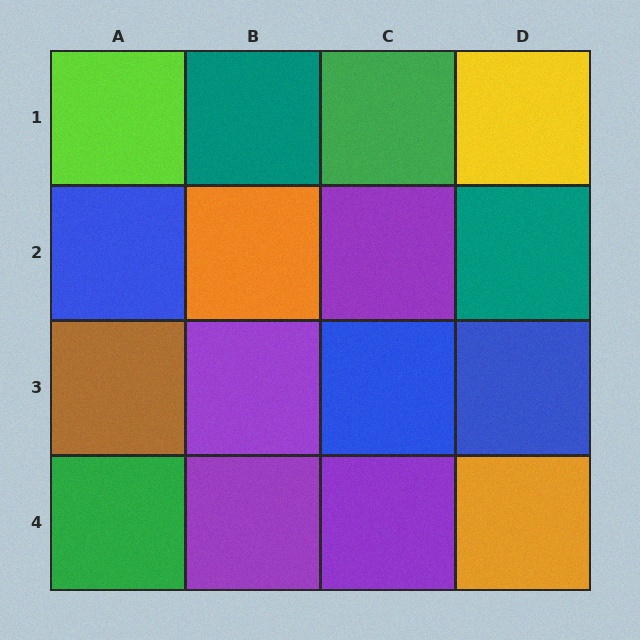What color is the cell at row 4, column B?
Purple.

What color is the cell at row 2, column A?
Blue.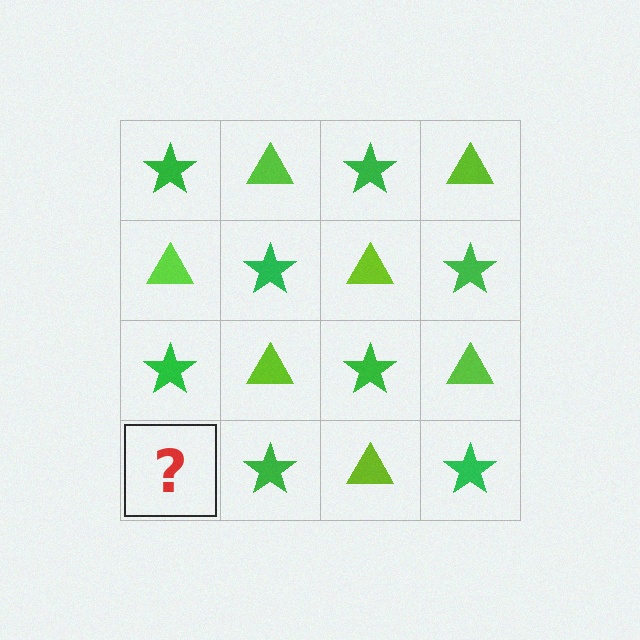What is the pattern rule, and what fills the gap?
The rule is that it alternates green star and lime triangle in a checkerboard pattern. The gap should be filled with a lime triangle.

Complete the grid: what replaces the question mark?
The question mark should be replaced with a lime triangle.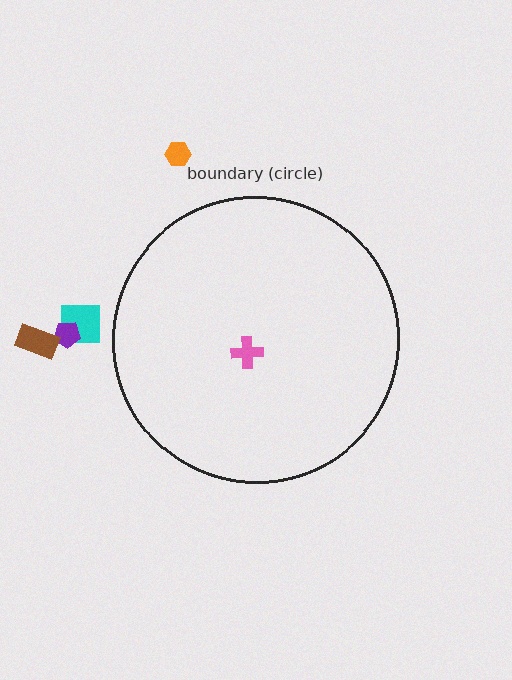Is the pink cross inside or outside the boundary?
Inside.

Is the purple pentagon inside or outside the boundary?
Outside.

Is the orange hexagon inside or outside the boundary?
Outside.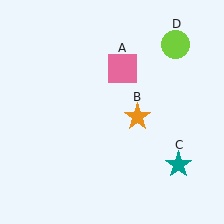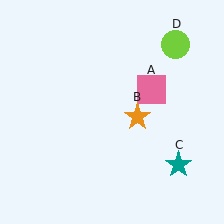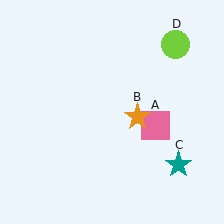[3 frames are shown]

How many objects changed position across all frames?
1 object changed position: pink square (object A).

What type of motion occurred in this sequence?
The pink square (object A) rotated clockwise around the center of the scene.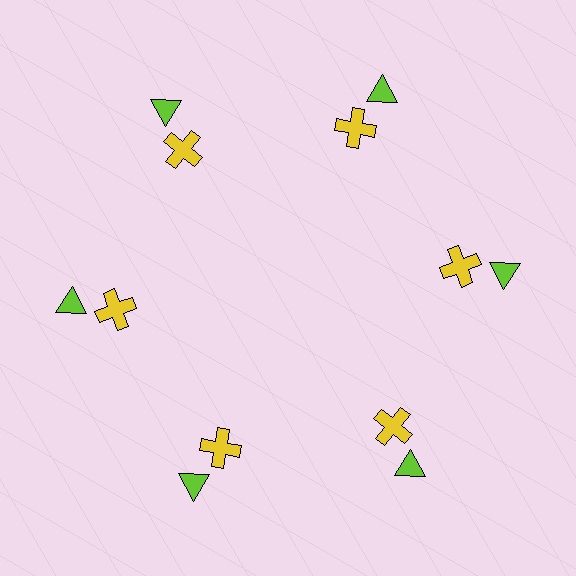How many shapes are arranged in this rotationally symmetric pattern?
There are 12 shapes, arranged in 6 groups of 2.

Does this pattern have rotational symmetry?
Yes, this pattern has 6-fold rotational symmetry. It looks the same after rotating 60 degrees around the center.